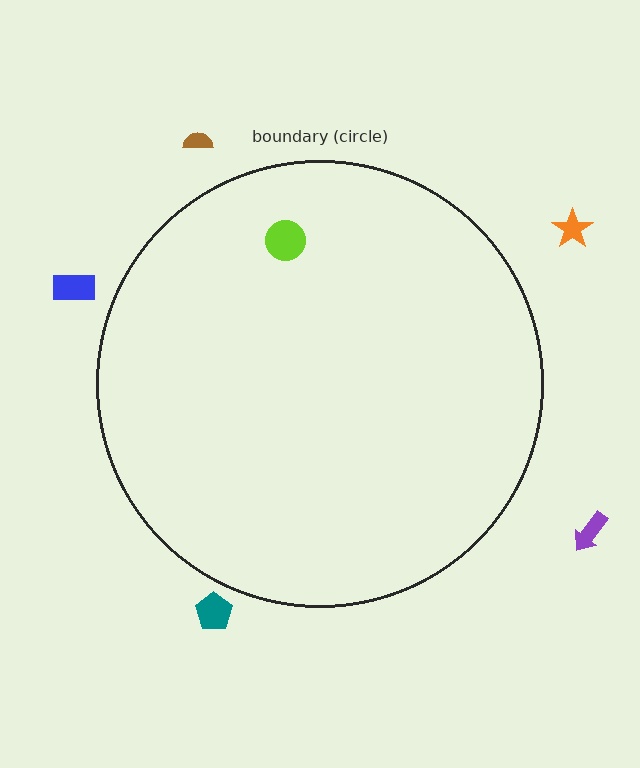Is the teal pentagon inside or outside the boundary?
Outside.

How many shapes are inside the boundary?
1 inside, 5 outside.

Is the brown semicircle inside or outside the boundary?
Outside.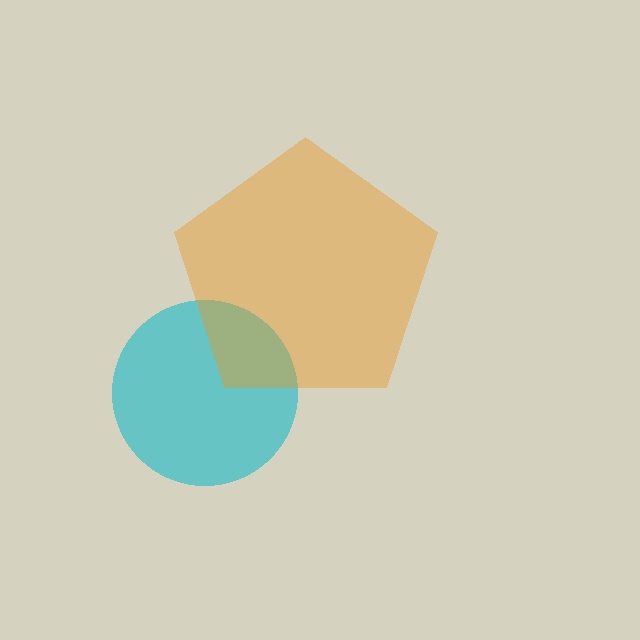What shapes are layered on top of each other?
The layered shapes are: a cyan circle, an orange pentagon.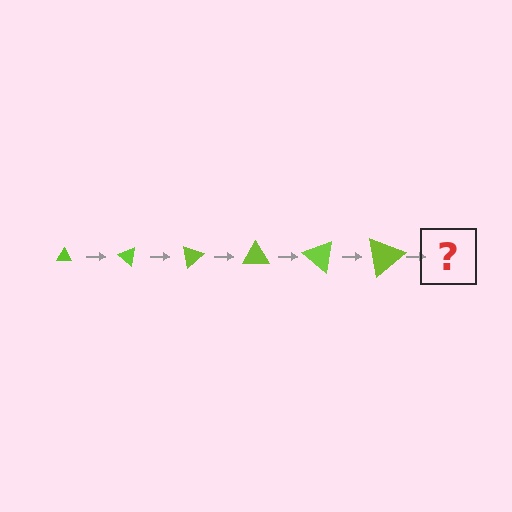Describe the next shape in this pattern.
It should be a triangle, larger than the previous one and rotated 240 degrees from the start.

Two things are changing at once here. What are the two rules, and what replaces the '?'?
The two rules are that the triangle grows larger each step and it rotates 40 degrees each step. The '?' should be a triangle, larger than the previous one and rotated 240 degrees from the start.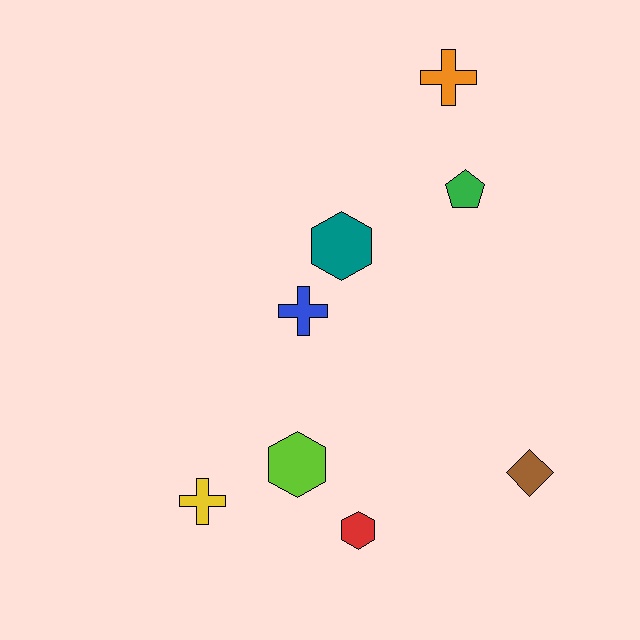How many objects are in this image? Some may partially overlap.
There are 8 objects.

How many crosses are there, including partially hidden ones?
There are 3 crosses.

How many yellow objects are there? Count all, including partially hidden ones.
There is 1 yellow object.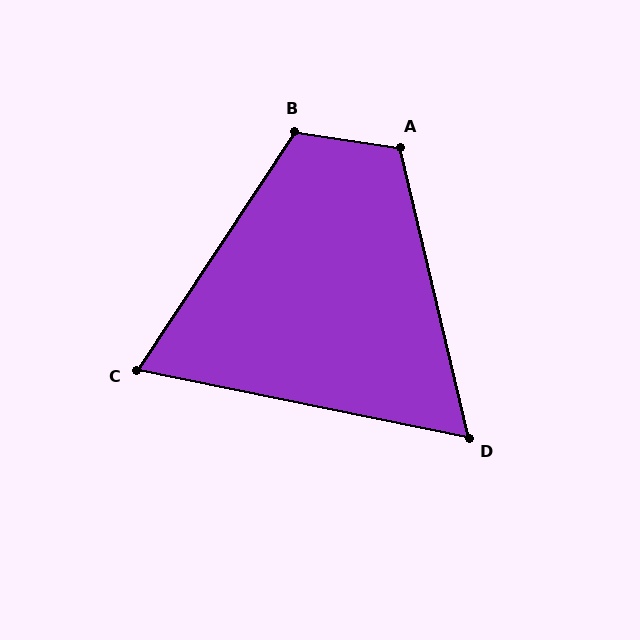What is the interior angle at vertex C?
Approximately 68 degrees (acute).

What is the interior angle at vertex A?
Approximately 112 degrees (obtuse).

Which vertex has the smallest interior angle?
D, at approximately 65 degrees.